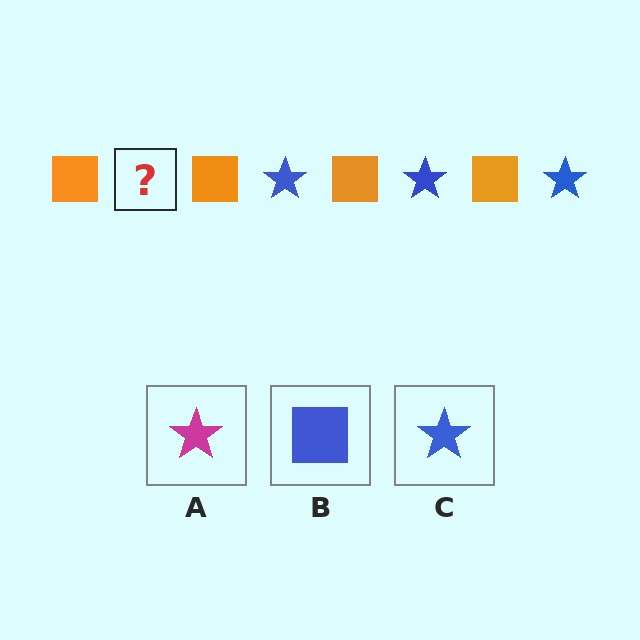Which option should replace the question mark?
Option C.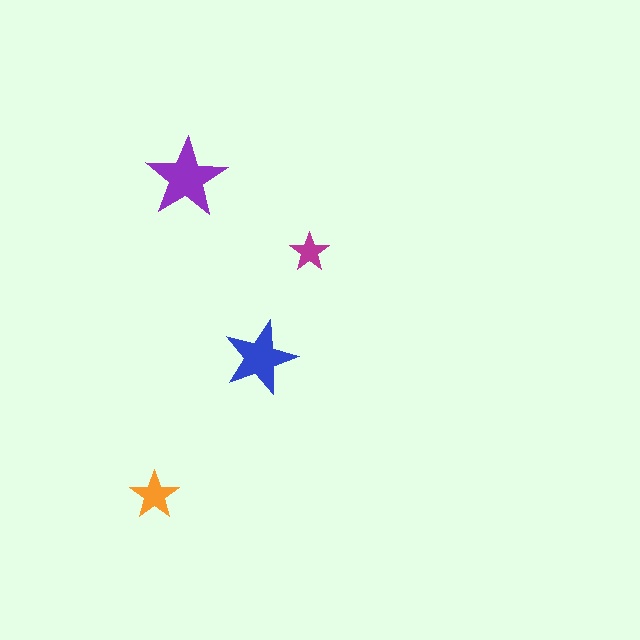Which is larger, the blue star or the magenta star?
The blue one.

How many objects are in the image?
There are 4 objects in the image.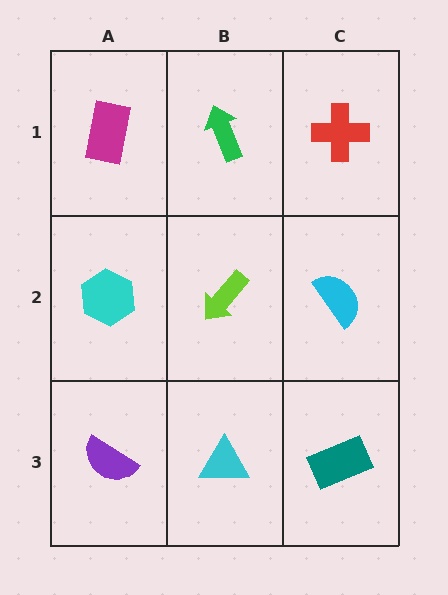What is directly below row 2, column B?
A cyan triangle.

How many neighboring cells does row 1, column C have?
2.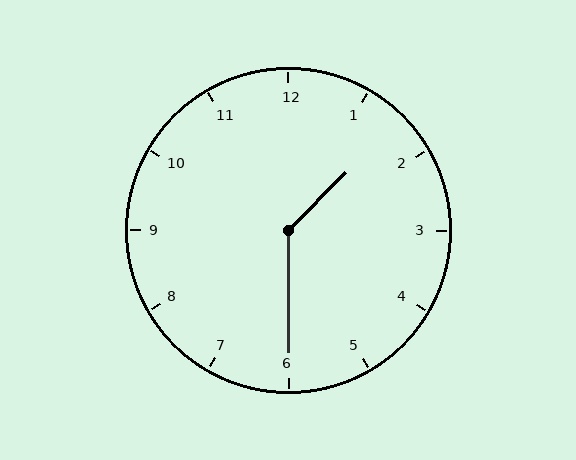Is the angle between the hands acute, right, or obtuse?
It is obtuse.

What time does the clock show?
1:30.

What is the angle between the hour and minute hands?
Approximately 135 degrees.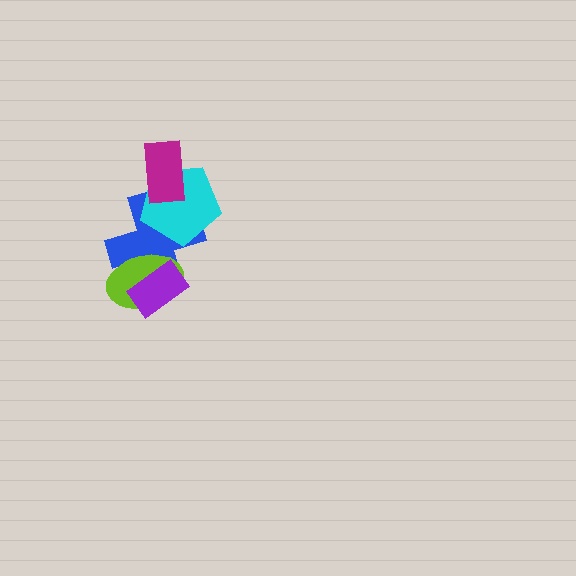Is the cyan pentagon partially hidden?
Yes, it is partially covered by another shape.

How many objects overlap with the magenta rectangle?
2 objects overlap with the magenta rectangle.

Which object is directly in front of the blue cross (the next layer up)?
The cyan pentagon is directly in front of the blue cross.